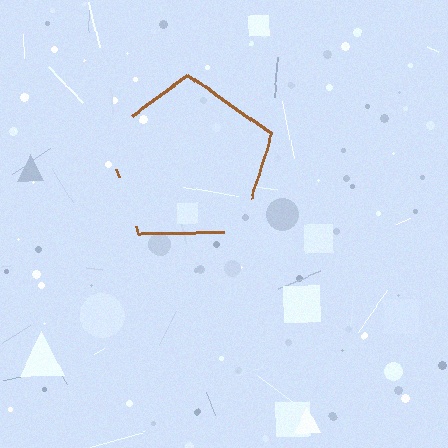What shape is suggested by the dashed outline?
The dashed outline suggests a pentagon.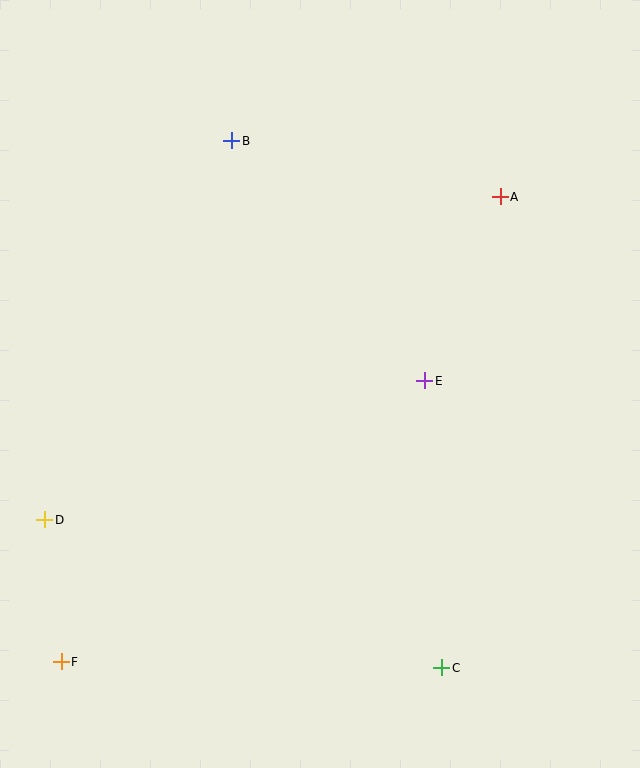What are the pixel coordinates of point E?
Point E is at (425, 381).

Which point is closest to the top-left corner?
Point B is closest to the top-left corner.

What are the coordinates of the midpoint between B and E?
The midpoint between B and E is at (328, 261).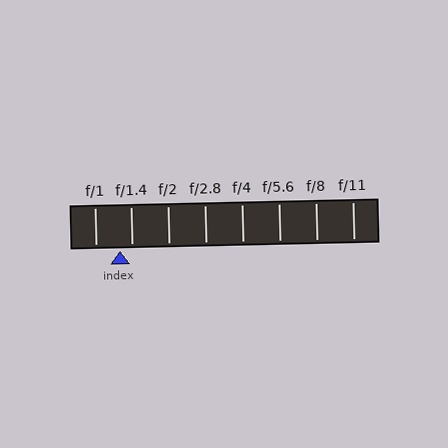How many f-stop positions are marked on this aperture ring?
There are 8 f-stop positions marked.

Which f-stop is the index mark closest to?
The index mark is closest to f/1.4.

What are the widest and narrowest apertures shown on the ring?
The widest aperture shown is f/1 and the narrowest is f/11.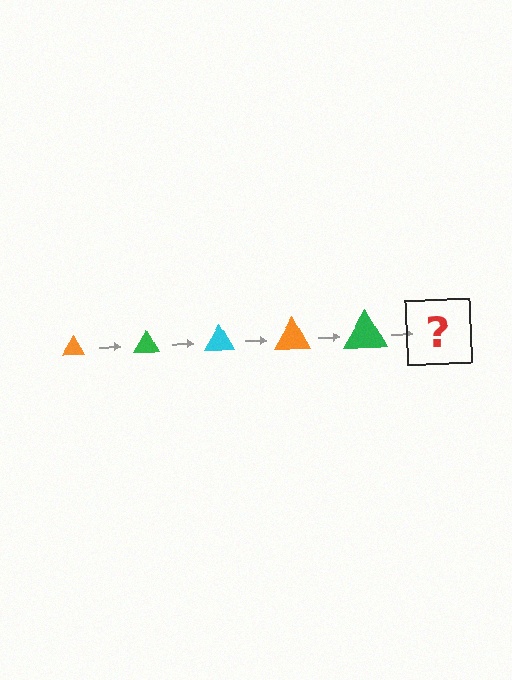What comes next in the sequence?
The next element should be a cyan triangle, larger than the previous one.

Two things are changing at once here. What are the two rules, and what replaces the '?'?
The two rules are that the triangle grows larger each step and the color cycles through orange, green, and cyan. The '?' should be a cyan triangle, larger than the previous one.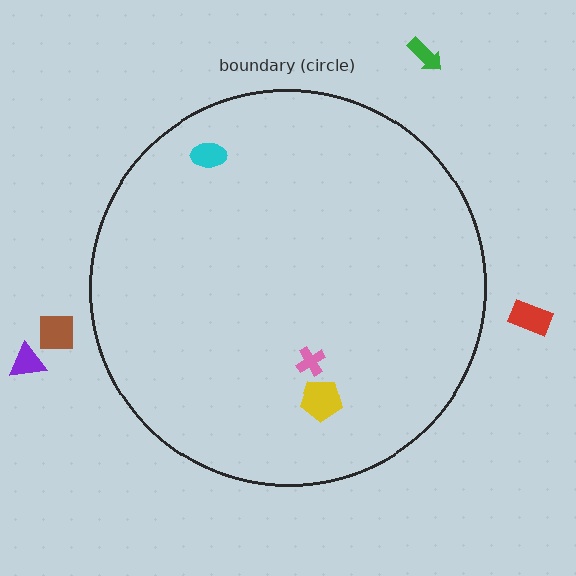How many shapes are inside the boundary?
3 inside, 4 outside.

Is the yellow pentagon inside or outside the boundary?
Inside.